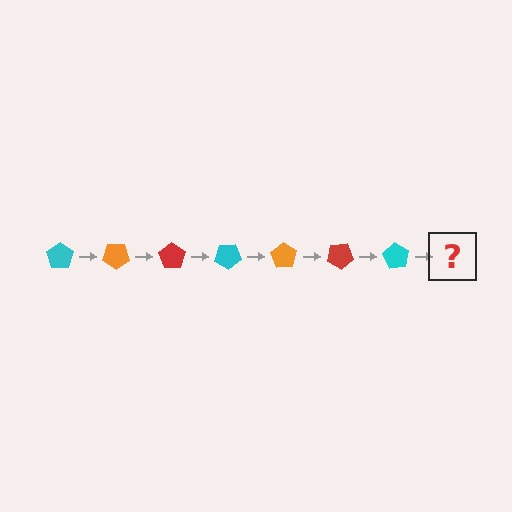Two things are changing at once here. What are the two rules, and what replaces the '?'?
The two rules are that it rotates 35 degrees each step and the color cycles through cyan, orange, and red. The '?' should be an orange pentagon, rotated 245 degrees from the start.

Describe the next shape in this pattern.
It should be an orange pentagon, rotated 245 degrees from the start.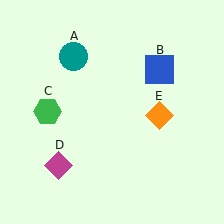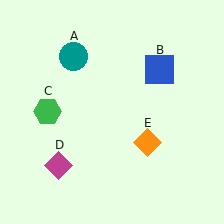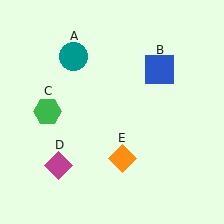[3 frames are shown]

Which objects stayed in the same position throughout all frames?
Teal circle (object A) and blue square (object B) and green hexagon (object C) and magenta diamond (object D) remained stationary.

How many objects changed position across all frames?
1 object changed position: orange diamond (object E).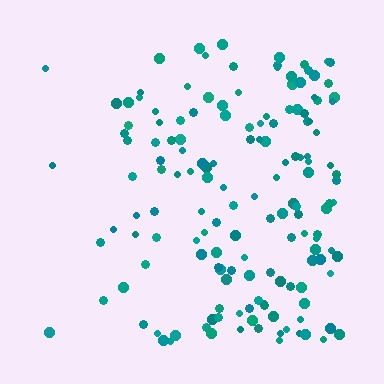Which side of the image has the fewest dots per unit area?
The left.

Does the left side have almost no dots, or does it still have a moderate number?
Still a moderate number, just noticeably fewer than the right.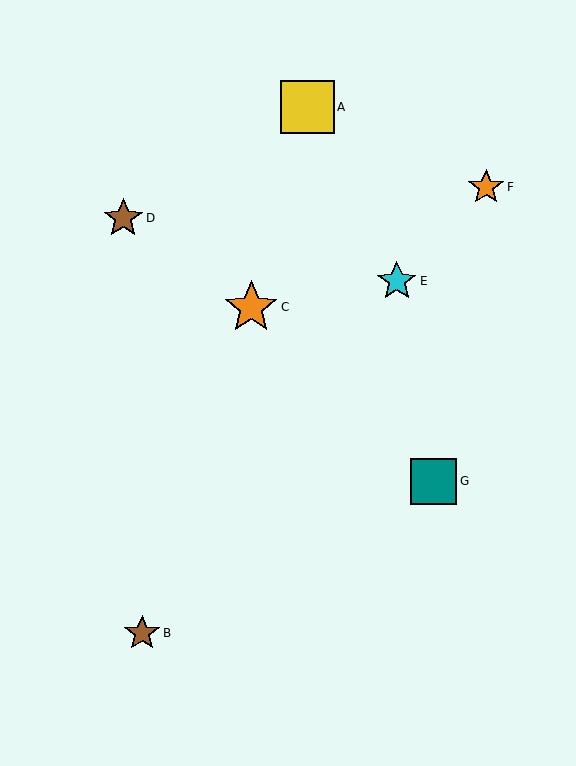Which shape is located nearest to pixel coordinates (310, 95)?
The yellow square (labeled A) at (307, 107) is nearest to that location.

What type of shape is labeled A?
Shape A is a yellow square.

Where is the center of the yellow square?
The center of the yellow square is at (307, 107).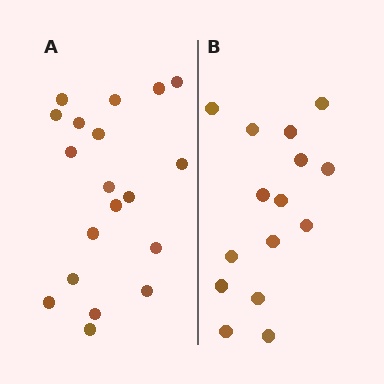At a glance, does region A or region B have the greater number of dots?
Region A (the left region) has more dots.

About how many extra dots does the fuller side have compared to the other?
Region A has about 4 more dots than region B.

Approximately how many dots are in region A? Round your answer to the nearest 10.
About 20 dots. (The exact count is 19, which rounds to 20.)